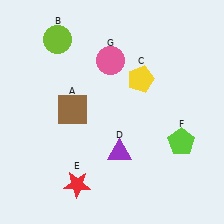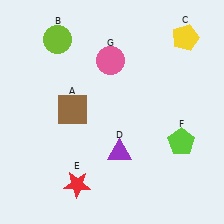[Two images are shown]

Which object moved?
The yellow pentagon (C) moved right.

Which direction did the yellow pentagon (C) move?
The yellow pentagon (C) moved right.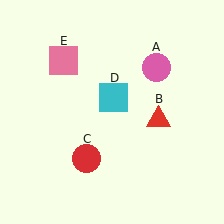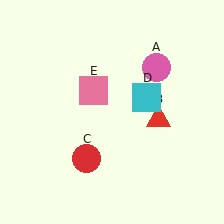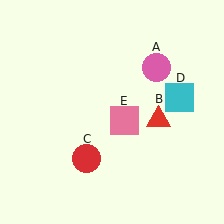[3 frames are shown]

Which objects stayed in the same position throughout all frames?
Pink circle (object A) and red triangle (object B) and red circle (object C) remained stationary.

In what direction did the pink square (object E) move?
The pink square (object E) moved down and to the right.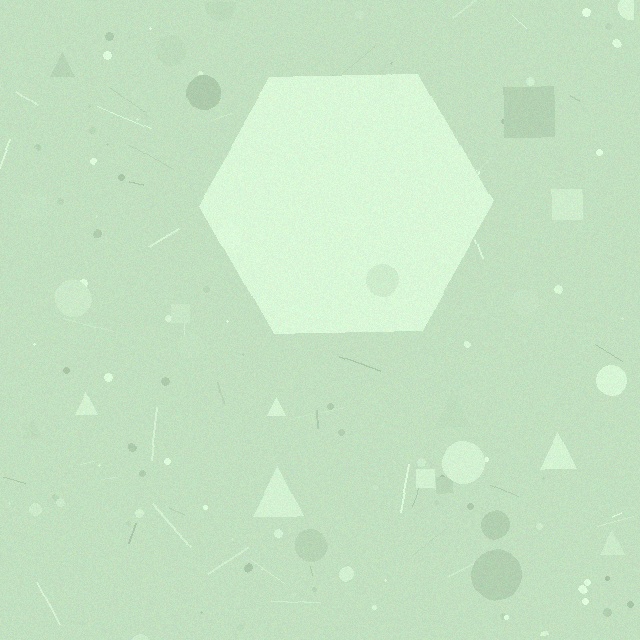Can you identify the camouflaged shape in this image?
The camouflaged shape is a hexagon.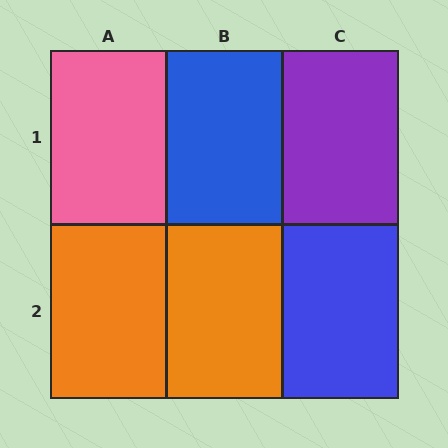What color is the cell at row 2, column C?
Blue.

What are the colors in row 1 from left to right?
Pink, blue, purple.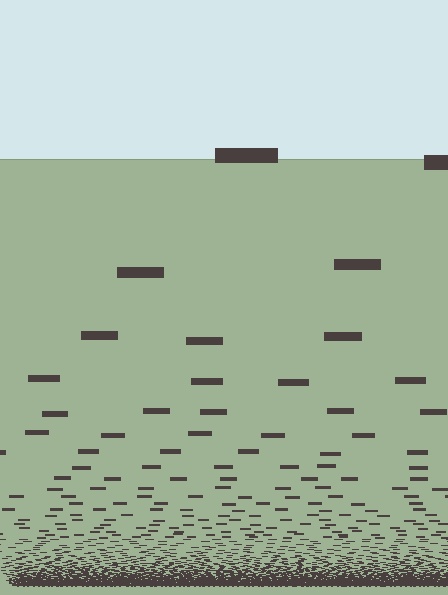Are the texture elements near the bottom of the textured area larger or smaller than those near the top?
Smaller. The gradient is inverted — elements near the bottom are smaller and denser.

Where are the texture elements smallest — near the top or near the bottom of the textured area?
Near the bottom.